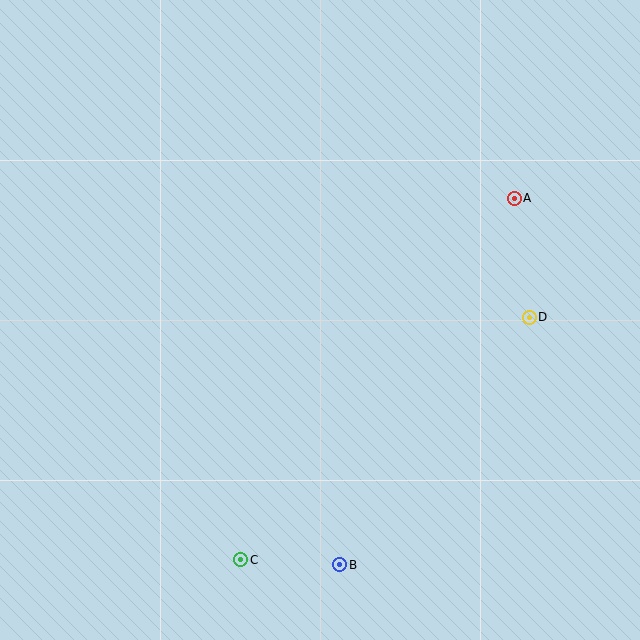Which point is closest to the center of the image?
Point D at (529, 317) is closest to the center.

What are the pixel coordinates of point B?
Point B is at (340, 565).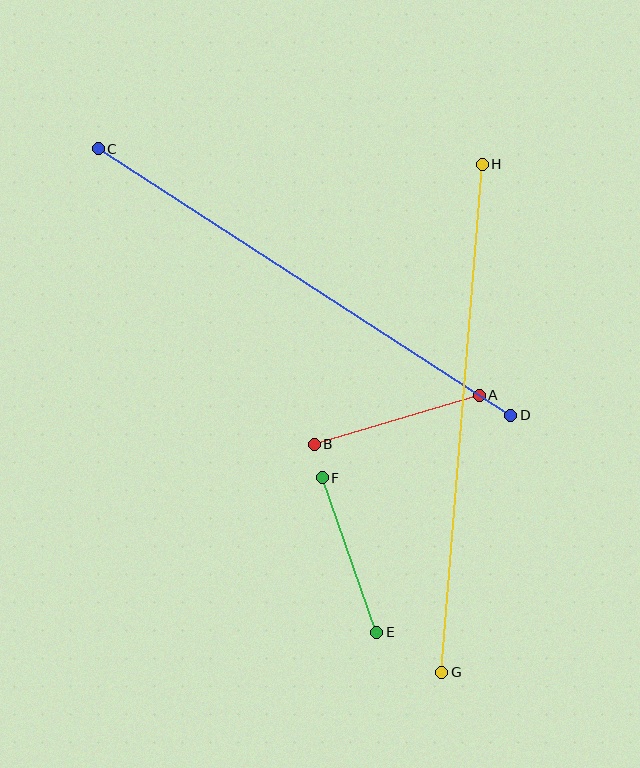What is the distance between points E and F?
The distance is approximately 164 pixels.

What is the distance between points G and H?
The distance is approximately 510 pixels.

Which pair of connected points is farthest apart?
Points G and H are farthest apart.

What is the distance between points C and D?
The distance is approximately 491 pixels.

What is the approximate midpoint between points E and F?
The midpoint is at approximately (350, 555) pixels.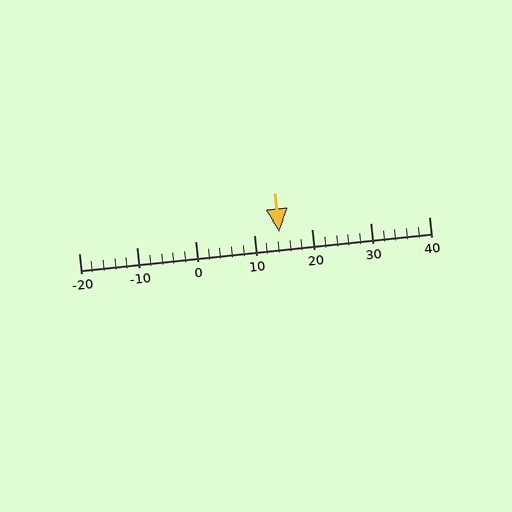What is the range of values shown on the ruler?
The ruler shows values from -20 to 40.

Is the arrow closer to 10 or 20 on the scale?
The arrow is closer to 10.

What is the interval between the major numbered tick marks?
The major tick marks are spaced 10 units apart.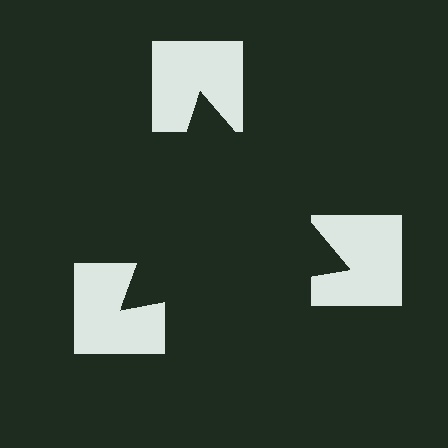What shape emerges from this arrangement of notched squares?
An illusory triangle — its edges are inferred from the aligned wedge cuts in the notched squares, not physically drawn.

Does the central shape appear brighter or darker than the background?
It typically appears slightly darker than the background, even though no actual brightness change is drawn.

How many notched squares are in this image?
There are 3 — one at each vertex of the illusory triangle.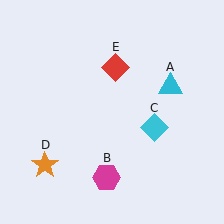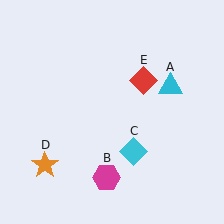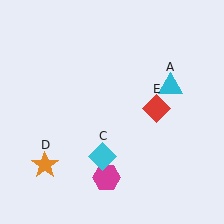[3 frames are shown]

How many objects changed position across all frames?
2 objects changed position: cyan diamond (object C), red diamond (object E).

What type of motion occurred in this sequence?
The cyan diamond (object C), red diamond (object E) rotated clockwise around the center of the scene.